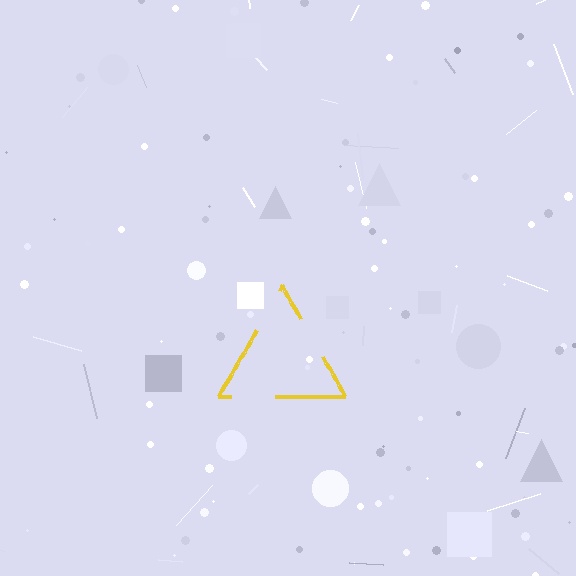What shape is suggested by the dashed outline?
The dashed outline suggests a triangle.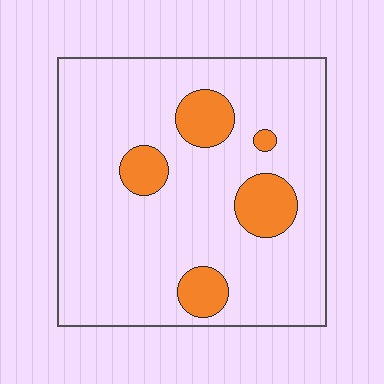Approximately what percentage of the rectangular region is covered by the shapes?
Approximately 15%.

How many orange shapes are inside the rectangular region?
5.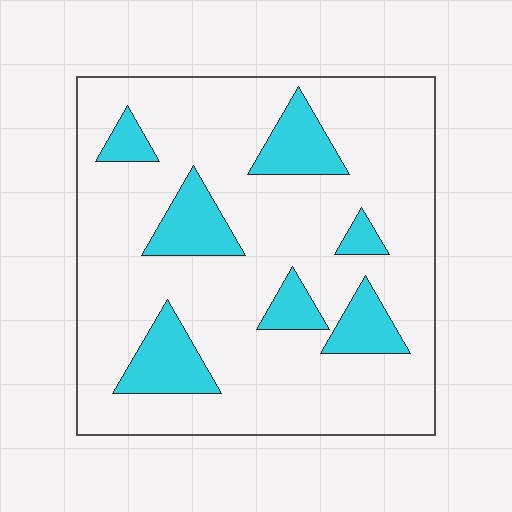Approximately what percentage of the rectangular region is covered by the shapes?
Approximately 20%.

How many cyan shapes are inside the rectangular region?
7.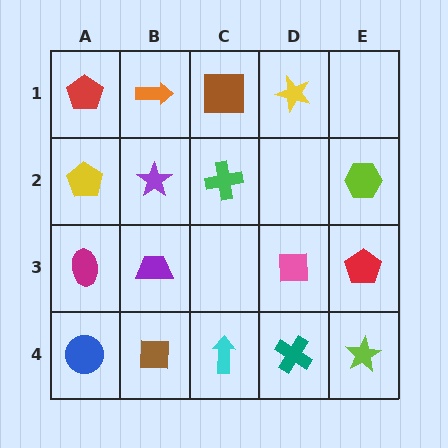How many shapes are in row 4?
5 shapes.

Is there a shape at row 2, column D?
No, that cell is empty.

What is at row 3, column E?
A red pentagon.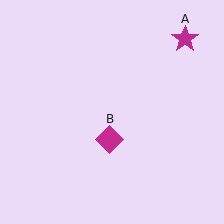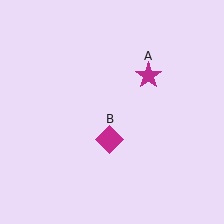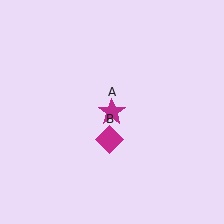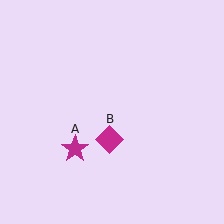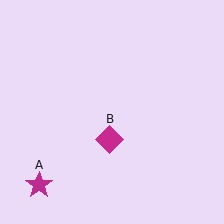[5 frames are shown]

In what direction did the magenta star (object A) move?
The magenta star (object A) moved down and to the left.